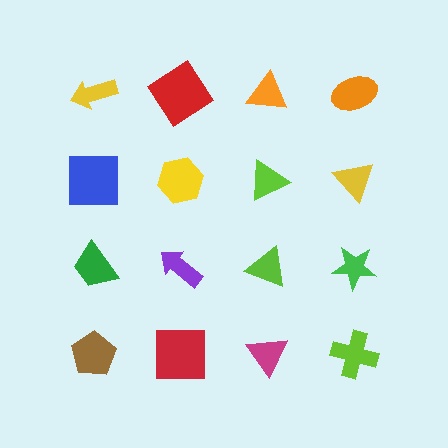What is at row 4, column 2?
A red square.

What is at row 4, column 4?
A lime cross.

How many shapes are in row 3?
4 shapes.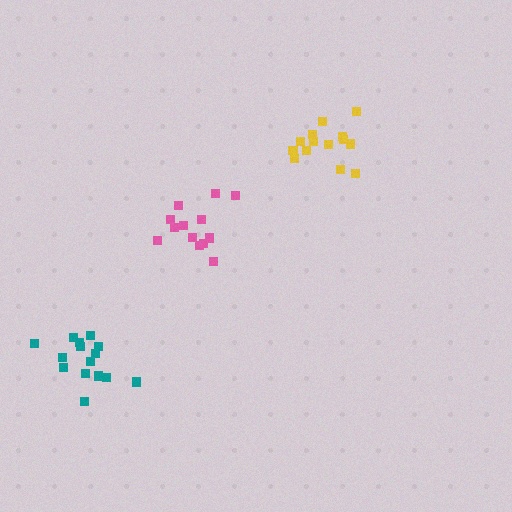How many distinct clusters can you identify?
There are 3 distinct clusters.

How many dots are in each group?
Group 1: 13 dots, Group 2: 15 dots, Group 3: 14 dots (42 total).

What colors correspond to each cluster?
The clusters are colored: pink, teal, yellow.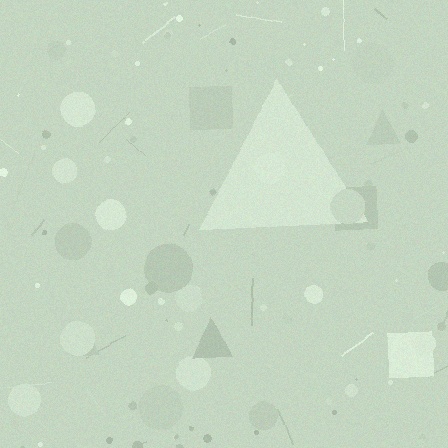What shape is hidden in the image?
A triangle is hidden in the image.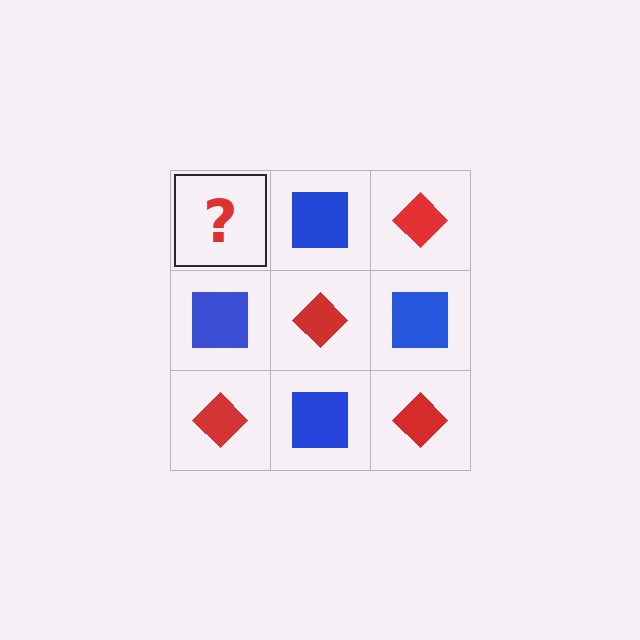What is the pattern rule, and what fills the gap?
The rule is that it alternates red diamond and blue square in a checkerboard pattern. The gap should be filled with a red diamond.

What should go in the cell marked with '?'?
The missing cell should contain a red diamond.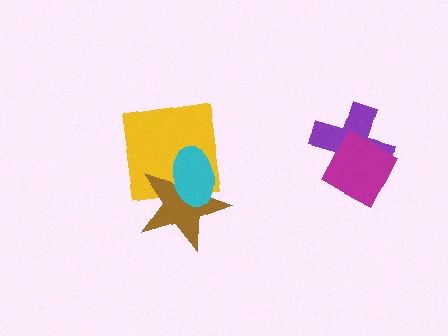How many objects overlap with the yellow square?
2 objects overlap with the yellow square.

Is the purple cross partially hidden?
Yes, it is partially covered by another shape.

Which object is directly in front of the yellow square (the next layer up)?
The brown star is directly in front of the yellow square.